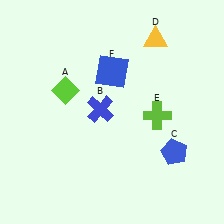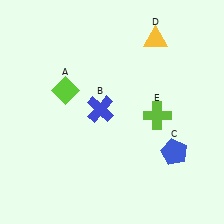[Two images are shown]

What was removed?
The blue square (F) was removed in Image 2.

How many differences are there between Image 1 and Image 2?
There is 1 difference between the two images.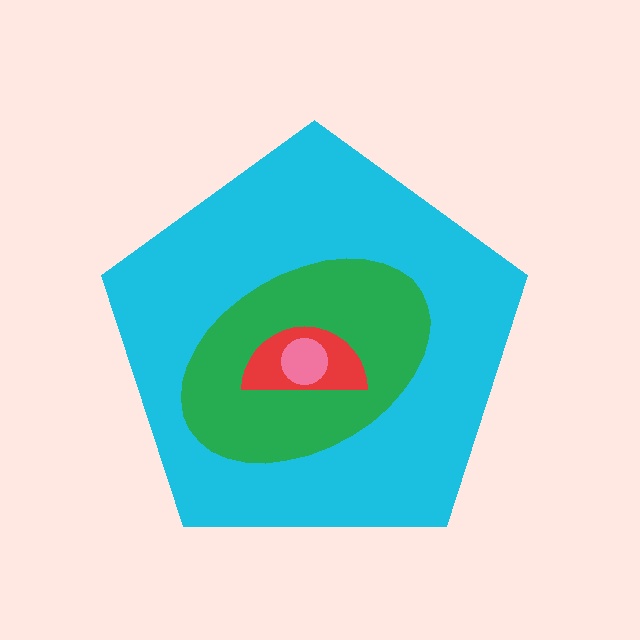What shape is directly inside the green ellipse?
The red semicircle.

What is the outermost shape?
The cyan pentagon.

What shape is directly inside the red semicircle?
The pink circle.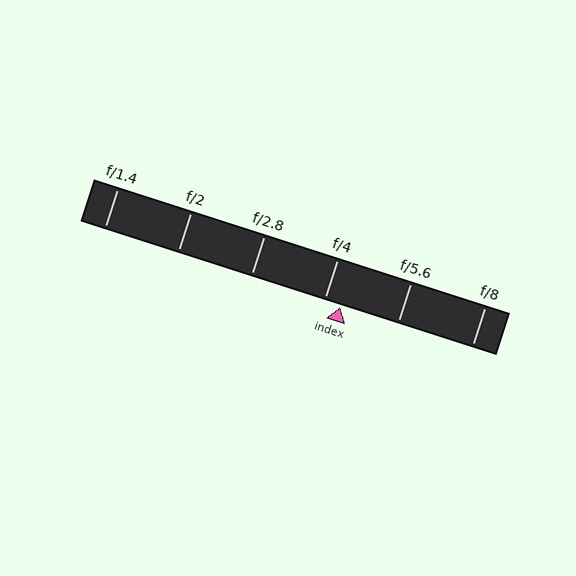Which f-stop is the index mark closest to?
The index mark is closest to f/4.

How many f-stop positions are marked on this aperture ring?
There are 6 f-stop positions marked.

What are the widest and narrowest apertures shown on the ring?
The widest aperture shown is f/1.4 and the narrowest is f/8.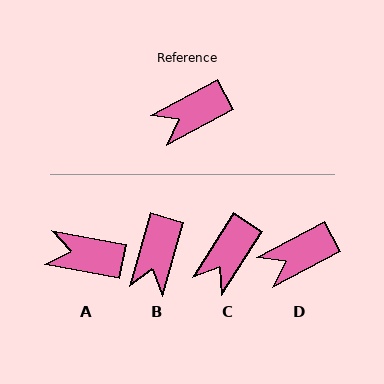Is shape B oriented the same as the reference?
No, it is off by about 46 degrees.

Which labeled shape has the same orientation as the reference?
D.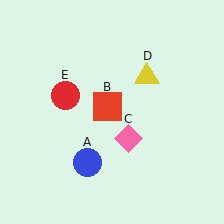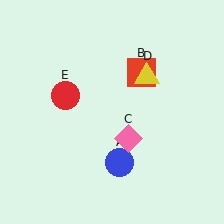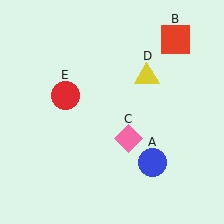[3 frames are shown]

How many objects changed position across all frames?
2 objects changed position: blue circle (object A), red square (object B).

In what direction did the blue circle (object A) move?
The blue circle (object A) moved right.